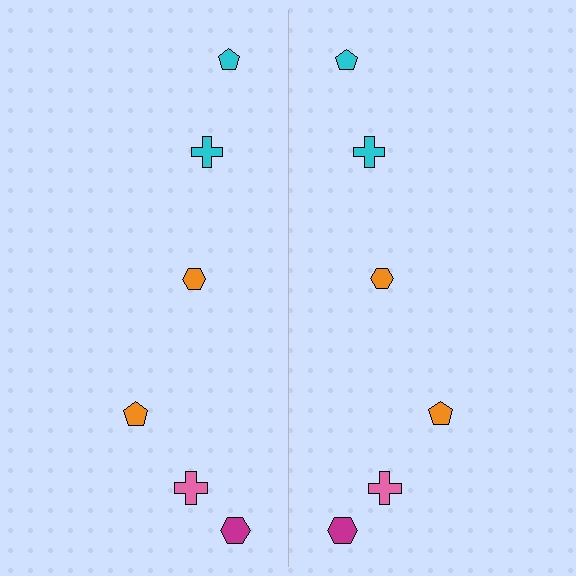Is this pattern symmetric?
Yes, this pattern has bilateral (reflection) symmetry.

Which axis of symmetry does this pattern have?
The pattern has a vertical axis of symmetry running through the center of the image.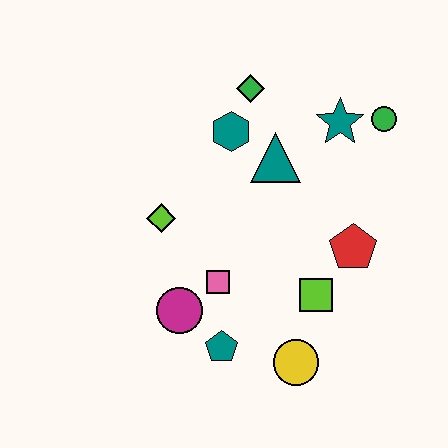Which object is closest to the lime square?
The red pentagon is closest to the lime square.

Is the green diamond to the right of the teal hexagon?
Yes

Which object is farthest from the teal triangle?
The yellow circle is farthest from the teal triangle.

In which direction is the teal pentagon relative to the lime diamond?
The teal pentagon is below the lime diamond.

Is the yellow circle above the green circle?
No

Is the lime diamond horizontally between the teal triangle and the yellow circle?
No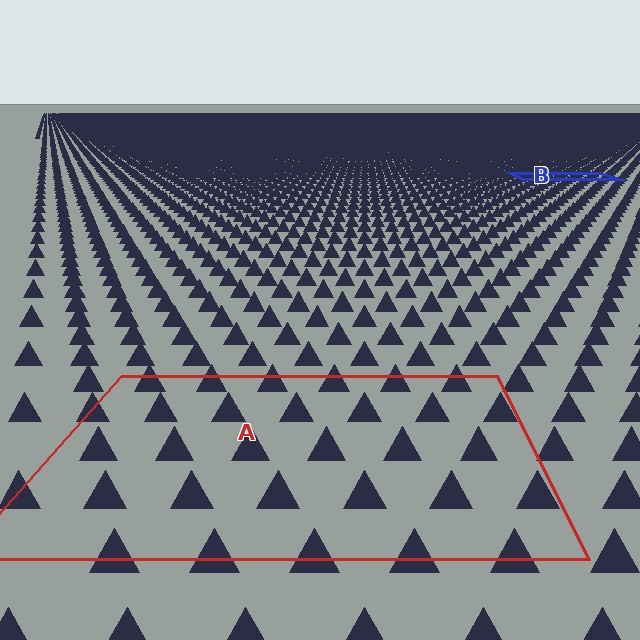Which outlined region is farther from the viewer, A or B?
Region B is farther from the viewer — the texture elements inside it appear smaller and more densely packed.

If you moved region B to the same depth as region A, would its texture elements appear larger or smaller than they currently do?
They would appear larger. At a closer depth, the same texture elements are projected at a bigger on-screen size.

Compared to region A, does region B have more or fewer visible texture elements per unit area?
Region B has more texture elements per unit area — they are packed more densely because it is farther away.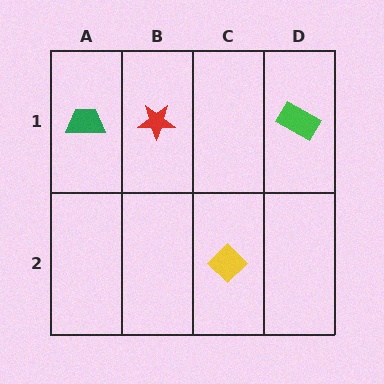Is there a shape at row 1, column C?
No, that cell is empty.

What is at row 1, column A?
A green trapezoid.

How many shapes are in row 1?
3 shapes.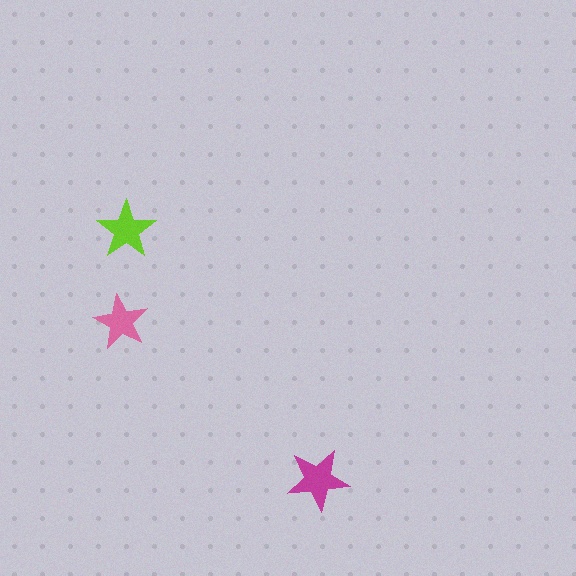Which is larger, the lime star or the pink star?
The lime one.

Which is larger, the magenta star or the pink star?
The magenta one.